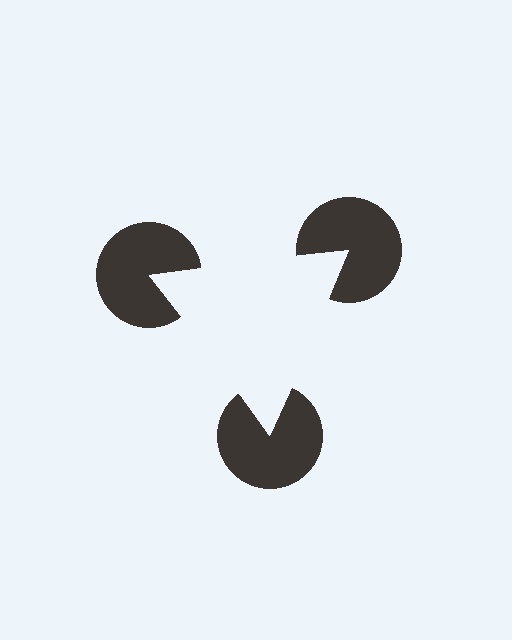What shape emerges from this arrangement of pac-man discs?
An illusory triangle — its edges are inferred from the aligned wedge cuts in the pac-man discs, not physically drawn.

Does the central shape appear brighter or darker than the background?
It typically appears slightly brighter than the background, even though no actual brightness change is drawn.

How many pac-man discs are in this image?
There are 3 — one at each vertex of the illusory triangle.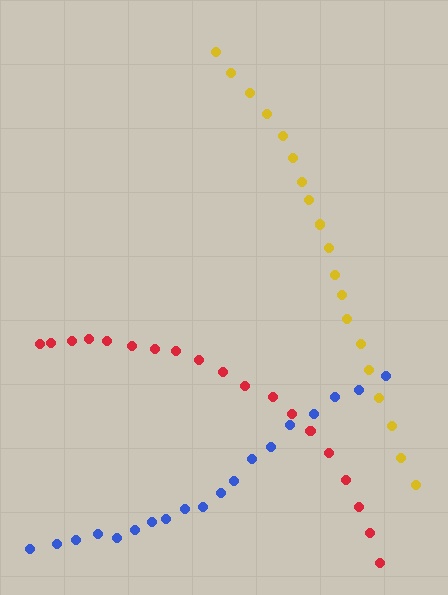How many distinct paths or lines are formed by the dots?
There are 3 distinct paths.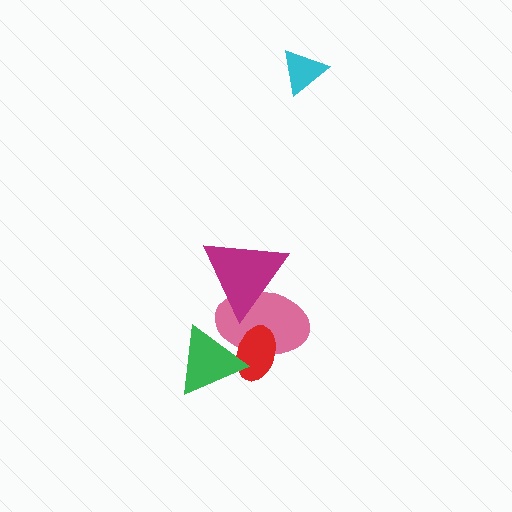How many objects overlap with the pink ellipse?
3 objects overlap with the pink ellipse.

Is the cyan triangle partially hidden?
No, no other shape covers it.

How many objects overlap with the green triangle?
2 objects overlap with the green triangle.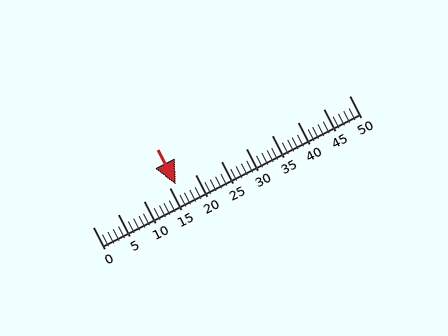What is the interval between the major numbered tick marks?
The major tick marks are spaced 5 units apart.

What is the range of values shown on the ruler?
The ruler shows values from 0 to 50.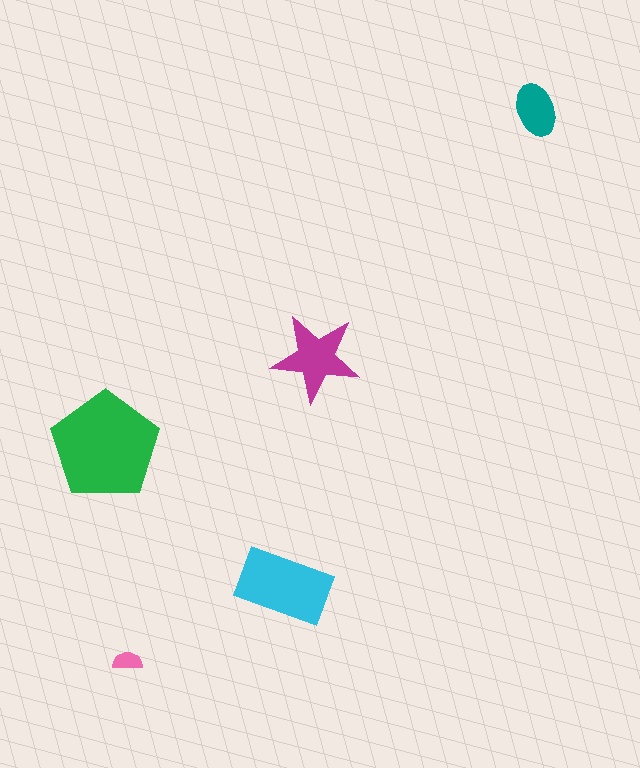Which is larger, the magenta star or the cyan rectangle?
The cyan rectangle.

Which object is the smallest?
The pink semicircle.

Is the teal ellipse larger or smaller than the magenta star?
Smaller.